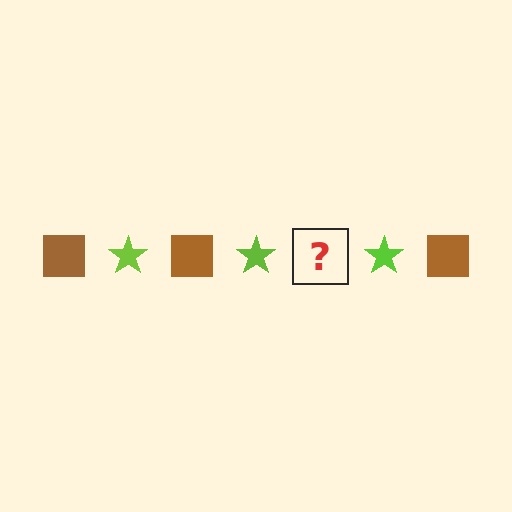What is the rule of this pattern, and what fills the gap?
The rule is that the pattern alternates between brown square and lime star. The gap should be filled with a brown square.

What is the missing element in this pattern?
The missing element is a brown square.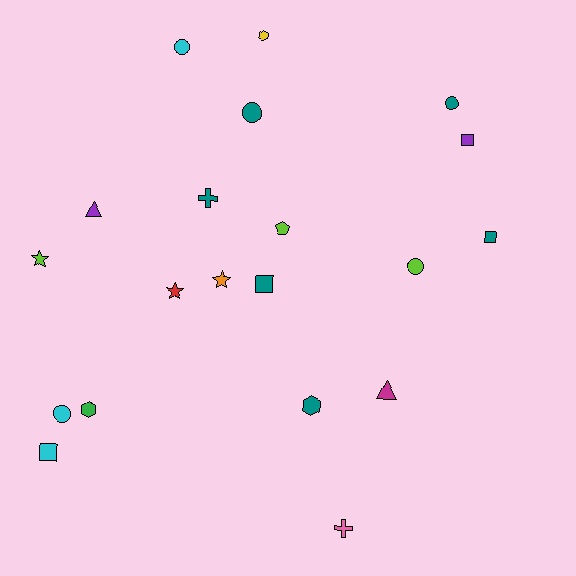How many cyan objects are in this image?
There are 3 cyan objects.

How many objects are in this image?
There are 20 objects.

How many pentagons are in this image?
There is 1 pentagon.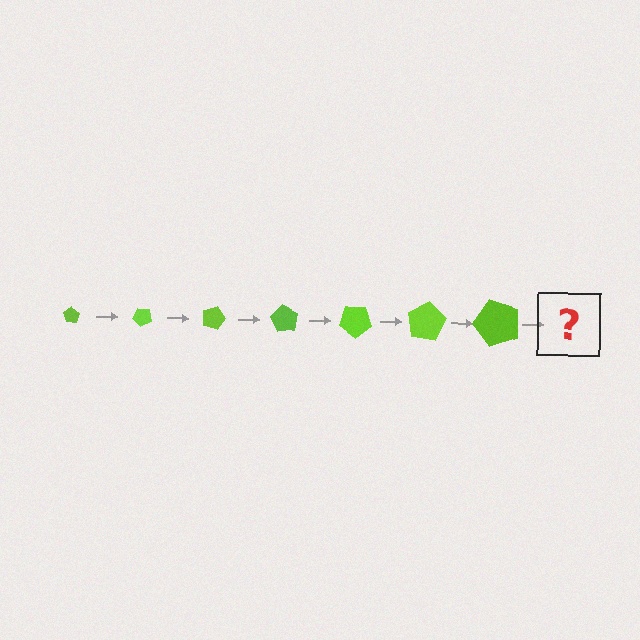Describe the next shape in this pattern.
It should be a pentagon, larger than the previous one and rotated 315 degrees from the start.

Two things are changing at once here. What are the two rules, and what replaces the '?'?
The two rules are that the pentagon grows larger each step and it rotates 45 degrees each step. The '?' should be a pentagon, larger than the previous one and rotated 315 degrees from the start.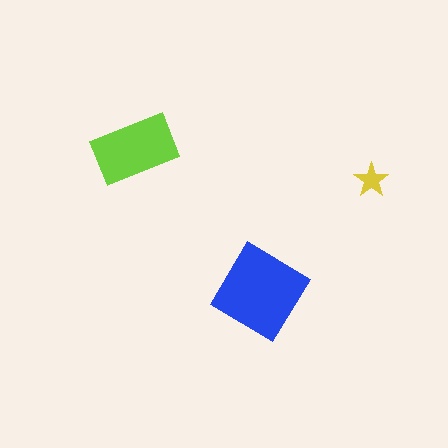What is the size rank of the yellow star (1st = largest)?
3rd.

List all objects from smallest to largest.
The yellow star, the lime rectangle, the blue diamond.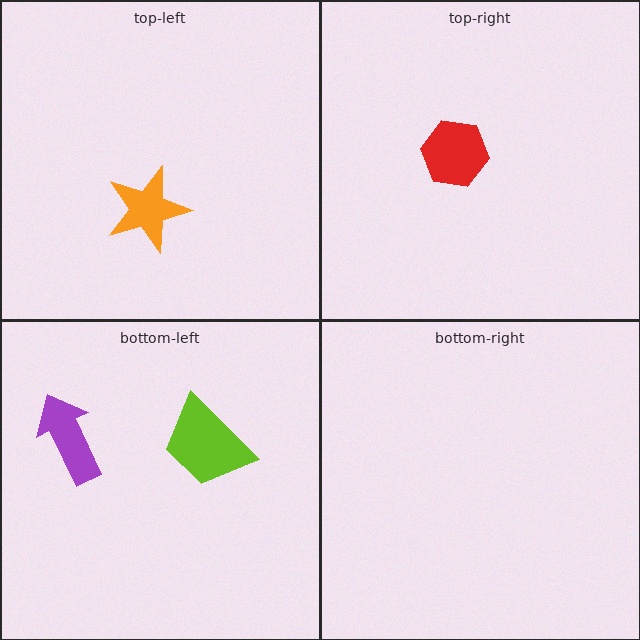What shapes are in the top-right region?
The red hexagon.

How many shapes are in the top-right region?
1.